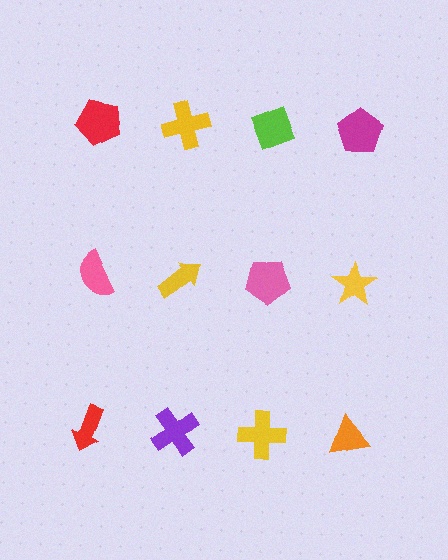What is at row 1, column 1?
A red pentagon.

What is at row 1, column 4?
A magenta pentagon.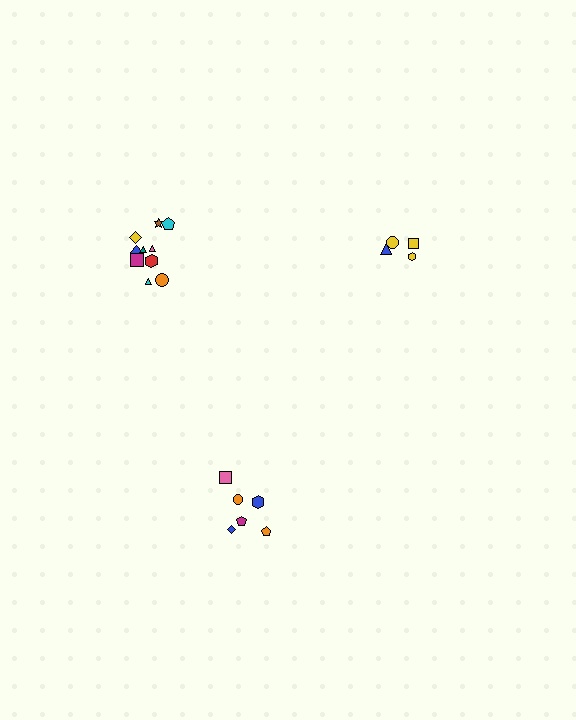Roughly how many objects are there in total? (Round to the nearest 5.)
Roughly 20 objects in total.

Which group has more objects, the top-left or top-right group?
The top-left group.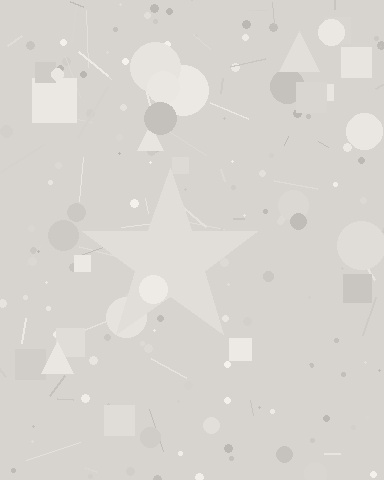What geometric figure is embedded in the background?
A star is embedded in the background.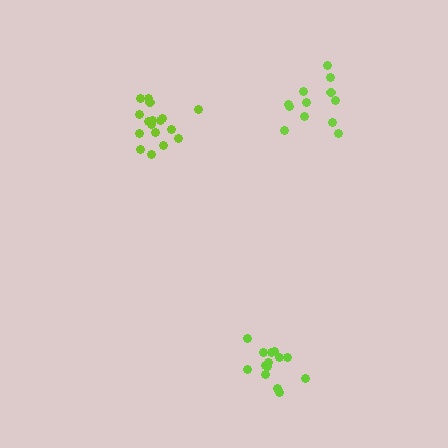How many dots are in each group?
Group 1: 17 dots, Group 2: 12 dots, Group 3: 14 dots (43 total).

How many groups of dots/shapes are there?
There are 3 groups.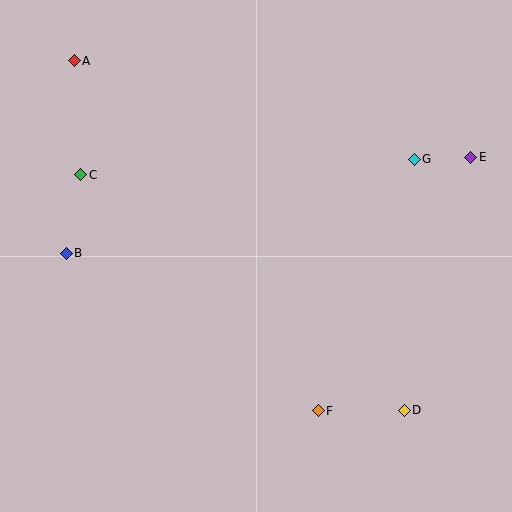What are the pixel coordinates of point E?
Point E is at (471, 157).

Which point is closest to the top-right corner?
Point E is closest to the top-right corner.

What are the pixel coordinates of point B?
Point B is at (66, 253).